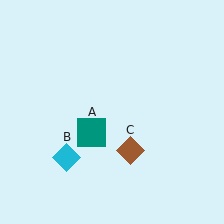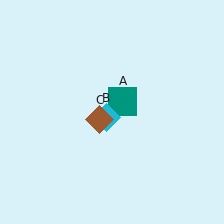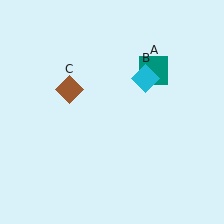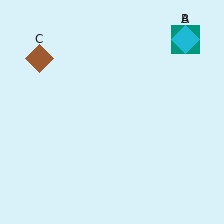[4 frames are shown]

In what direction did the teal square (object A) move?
The teal square (object A) moved up and to the right.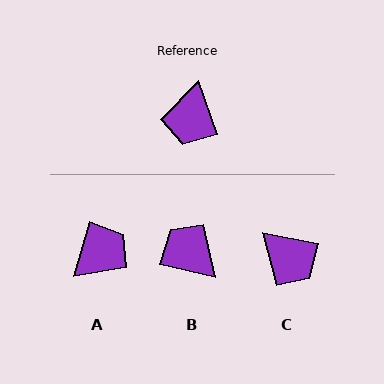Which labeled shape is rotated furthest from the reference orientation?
A, about 143 degrees away.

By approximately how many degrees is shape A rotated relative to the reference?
Approximately 143 degrees counter-clockwise.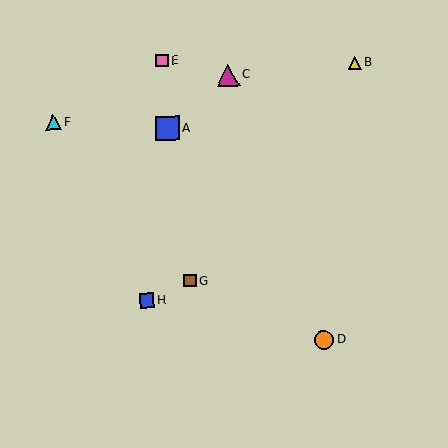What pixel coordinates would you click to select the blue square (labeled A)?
Click at (167, 128) to select the blue square A.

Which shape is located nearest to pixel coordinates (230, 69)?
The magenta triangle (labeled C) at (228, 75) is nearest to that location.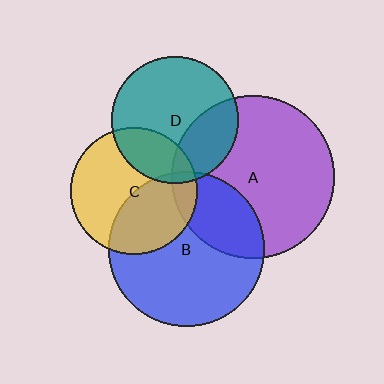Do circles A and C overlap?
Yes.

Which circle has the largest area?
Circle A (purple).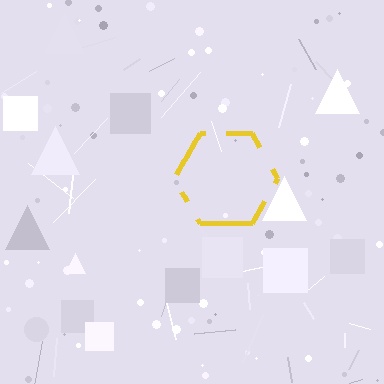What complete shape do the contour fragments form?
The contour fragments form a hexagon.